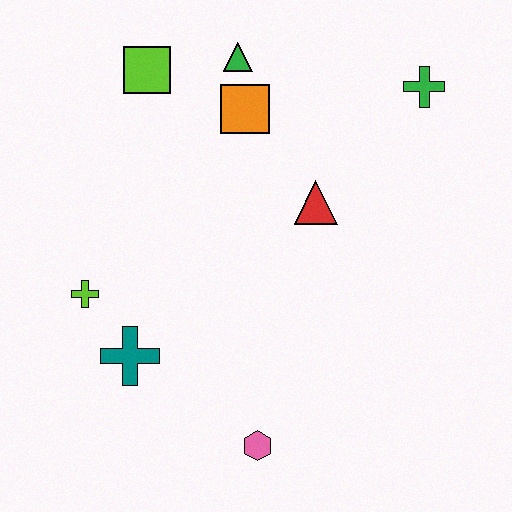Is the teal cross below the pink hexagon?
No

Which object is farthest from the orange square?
The pink hexagon is farthest from the orange square.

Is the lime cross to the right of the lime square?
No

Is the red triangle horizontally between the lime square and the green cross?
Yes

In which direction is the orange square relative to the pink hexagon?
The orange square is above the pink hexagon.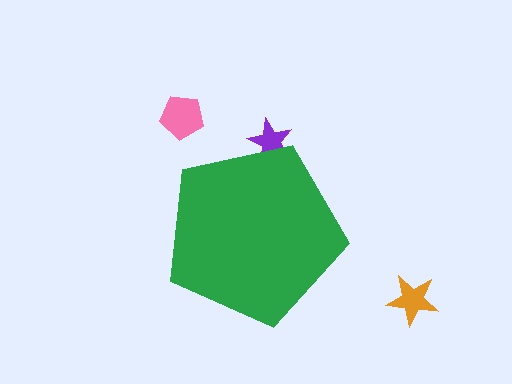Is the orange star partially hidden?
No, the orange star is fully visible.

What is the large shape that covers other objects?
A green pentagon.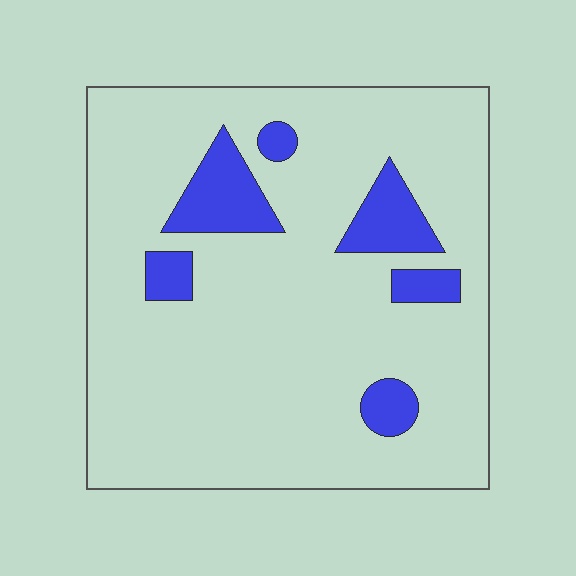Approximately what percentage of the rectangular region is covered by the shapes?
Approximately 15%.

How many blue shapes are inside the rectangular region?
6.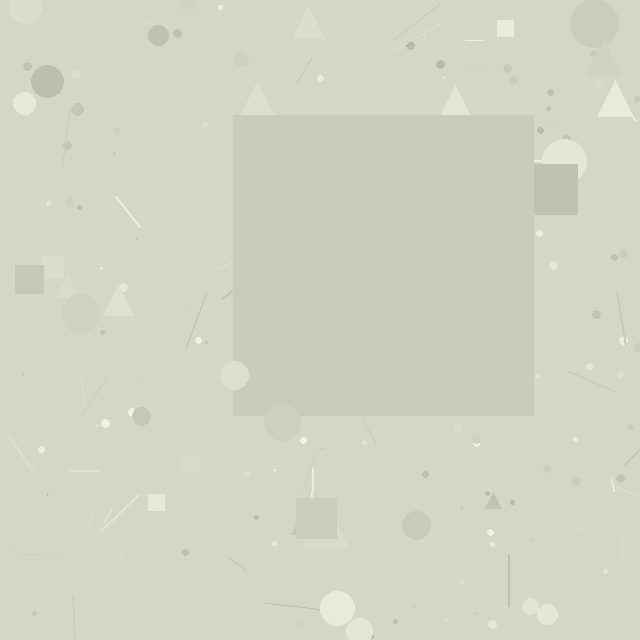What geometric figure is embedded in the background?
A square is embedded in the background.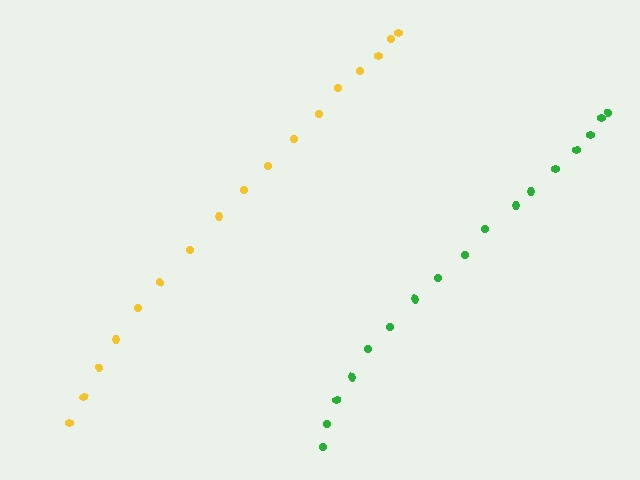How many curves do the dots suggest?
There are 2 distinct paths.